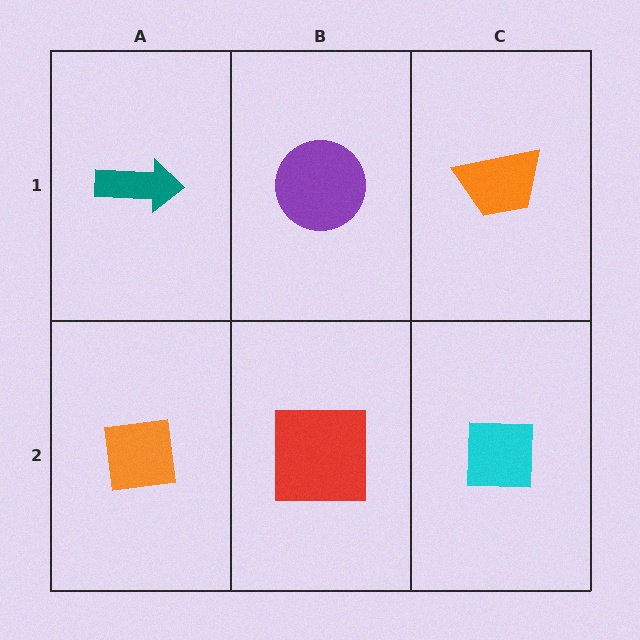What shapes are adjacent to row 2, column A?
A teal arrow (row 1, column A), a red square (row 2, column B).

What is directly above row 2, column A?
A teal arrow.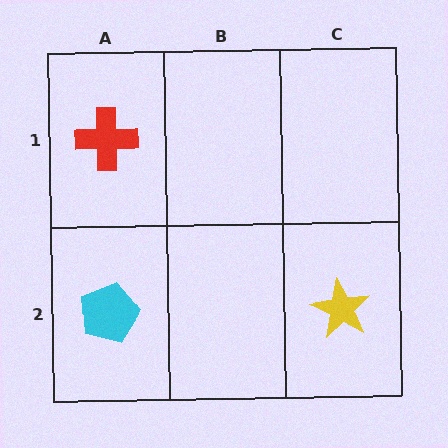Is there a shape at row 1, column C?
No, that cell is empty.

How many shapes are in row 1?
1 shape.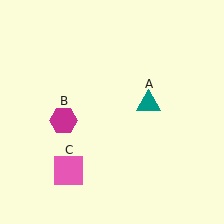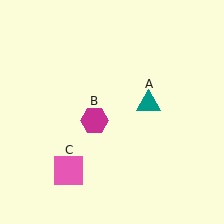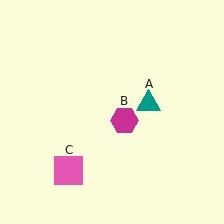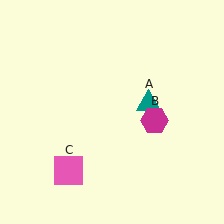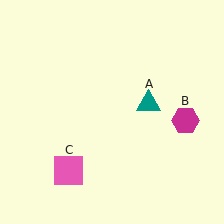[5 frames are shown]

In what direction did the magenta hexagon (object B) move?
The magenta hexagon (object B) moved right.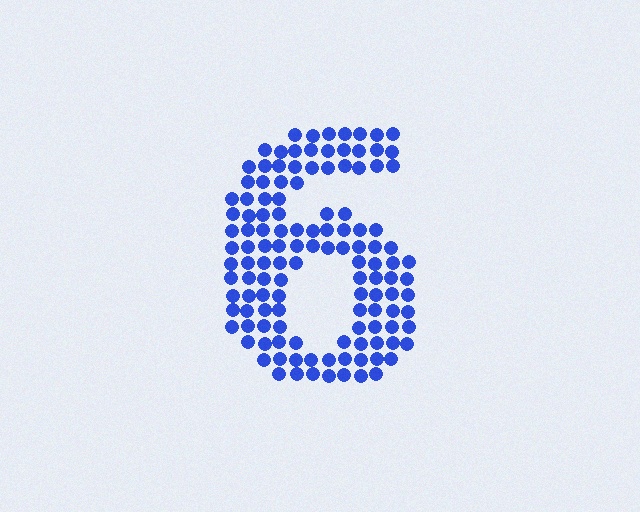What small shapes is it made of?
It is made of small circles.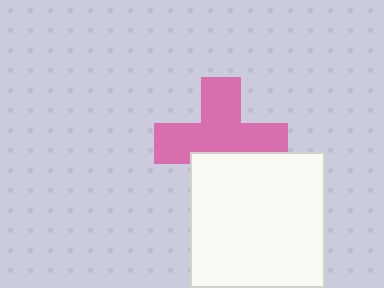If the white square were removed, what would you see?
You would see the complete pink cross.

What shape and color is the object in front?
The object in front is a white square.